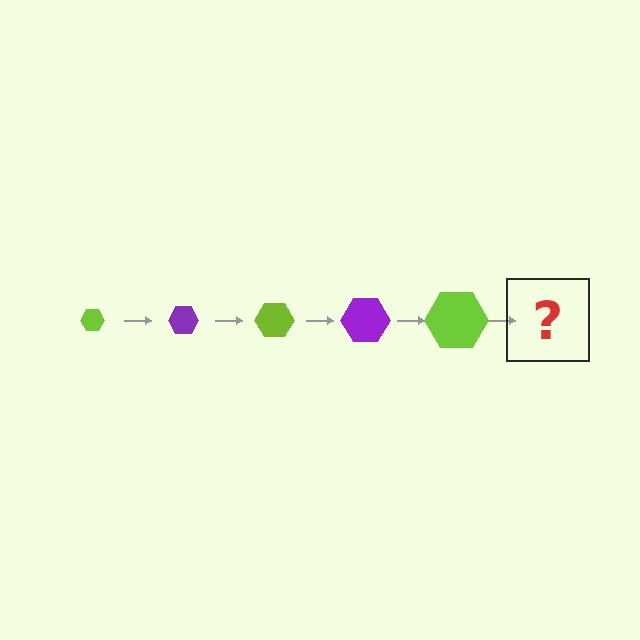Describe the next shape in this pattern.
It should be a purple hexagon, larger than the previous one.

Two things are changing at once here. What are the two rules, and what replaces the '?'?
The two rules are that the hexagon grows larger each step and the color cycles through lime and purple. The '?' should be a purple hexagon, larger than the previous one.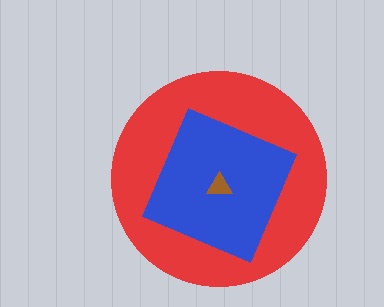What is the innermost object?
The brown triangle.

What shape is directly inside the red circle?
The blue square.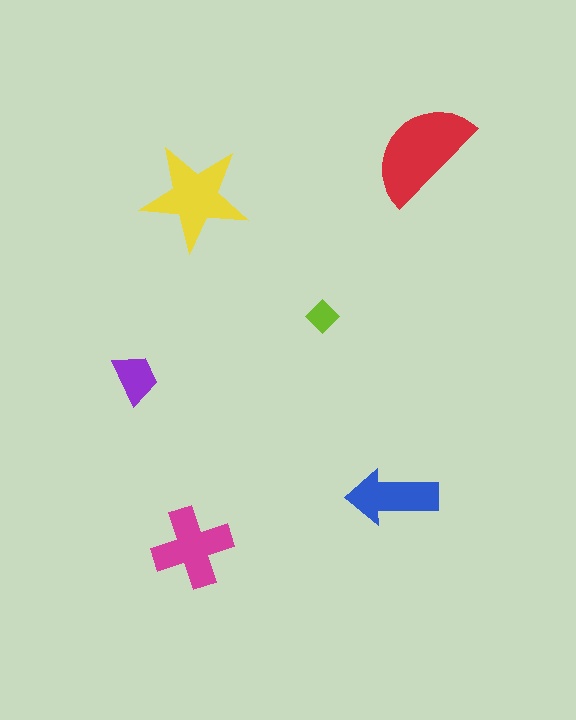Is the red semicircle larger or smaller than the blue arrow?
Larger.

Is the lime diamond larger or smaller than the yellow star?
Smaller.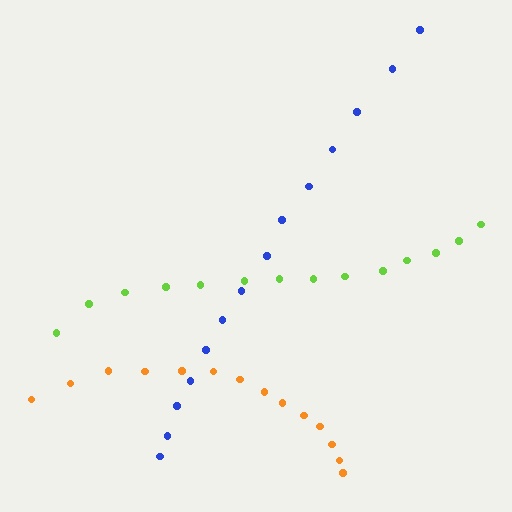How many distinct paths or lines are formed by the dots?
There are 3 distinct paths.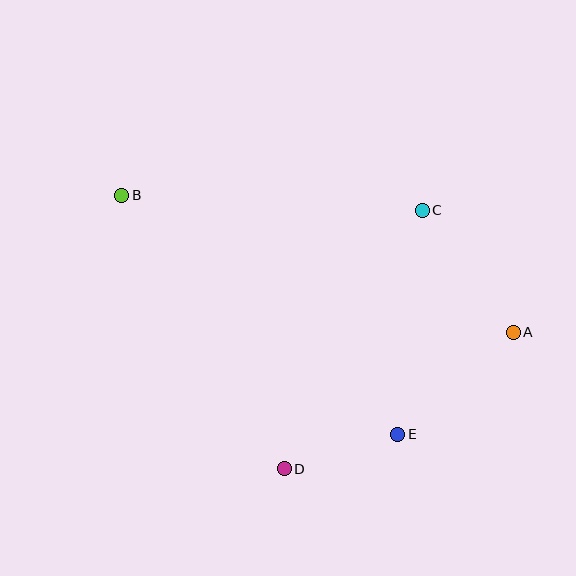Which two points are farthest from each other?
Points A and B are farthest from each other.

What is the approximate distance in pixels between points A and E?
The distance between A and E is approximately 154 pixels.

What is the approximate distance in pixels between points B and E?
The distance between B and E is approximately 365 pixels.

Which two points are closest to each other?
Points D and E are closest to each other.